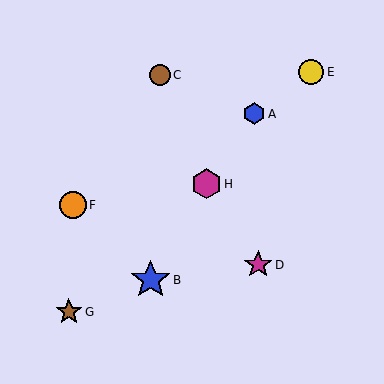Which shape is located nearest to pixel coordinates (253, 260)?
The magenta star (labeled D) at (258, 265) is nearest to that location.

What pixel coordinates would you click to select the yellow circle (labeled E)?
Click at (311, 72) to select the yellow circle E.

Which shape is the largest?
The blue star (labeled B) is the largest.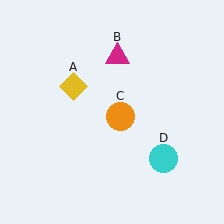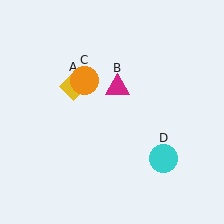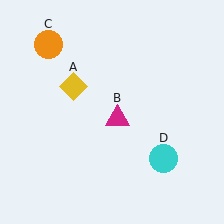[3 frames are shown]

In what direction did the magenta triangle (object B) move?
The magenta triangle (object B) moved down.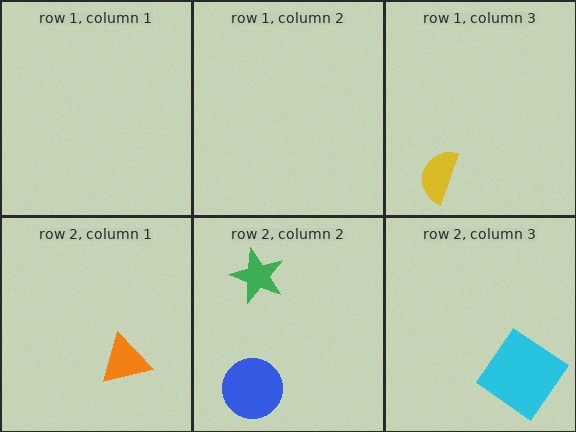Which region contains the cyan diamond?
The row 2, column 3 region.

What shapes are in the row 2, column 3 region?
The cyan diamond.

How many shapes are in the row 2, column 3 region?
1.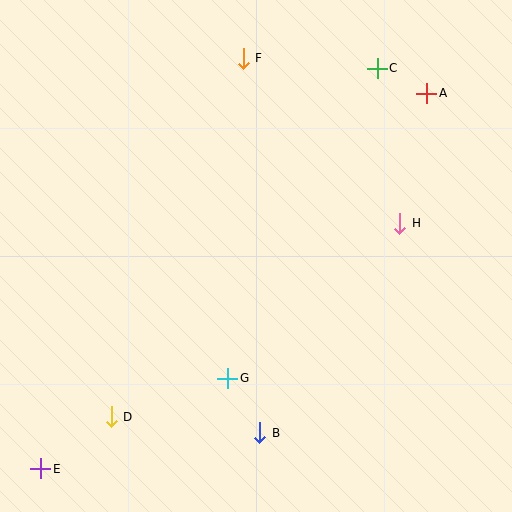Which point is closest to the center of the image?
Point G at (228, 378) is closest to the center.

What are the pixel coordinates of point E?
Point E is at (41, 469).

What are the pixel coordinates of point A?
Point A is at (426, 93).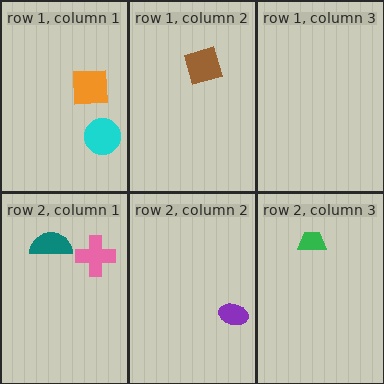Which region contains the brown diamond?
The row 1, column 2 region.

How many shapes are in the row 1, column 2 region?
1.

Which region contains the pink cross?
The row 2, column 1 region.